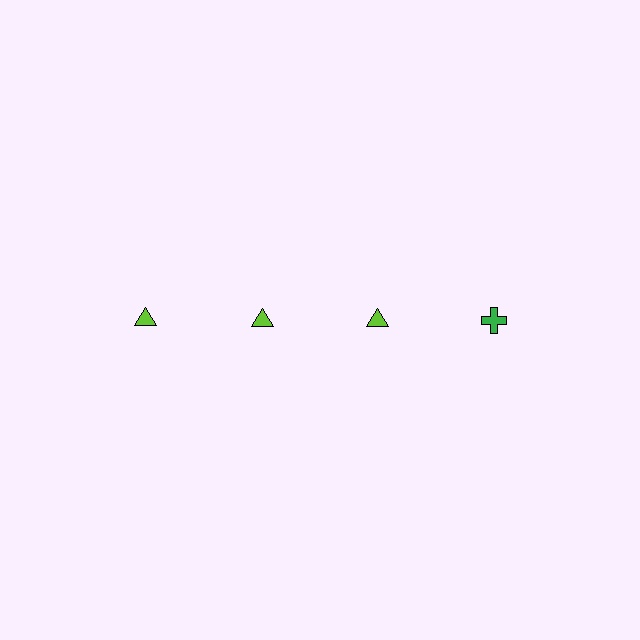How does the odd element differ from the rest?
It differs in both color (green instead of lime) and shape (cross instead of triangle).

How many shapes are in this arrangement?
There are 4 shapes arranged in a grid pattern.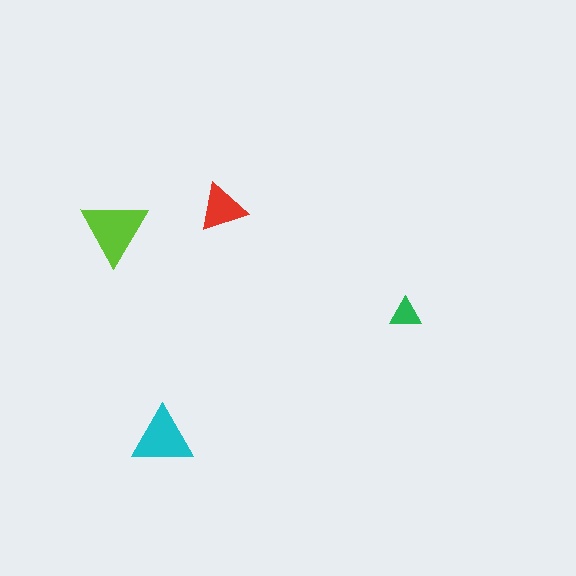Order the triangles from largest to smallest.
the lime one, the cyan one, the red one, the green one.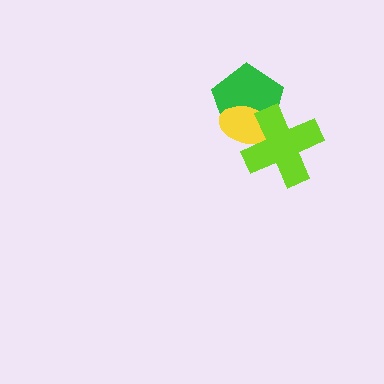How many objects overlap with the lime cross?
2 objects overlap with the lime cross.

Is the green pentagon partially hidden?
Yes, it is partially covered by another shape.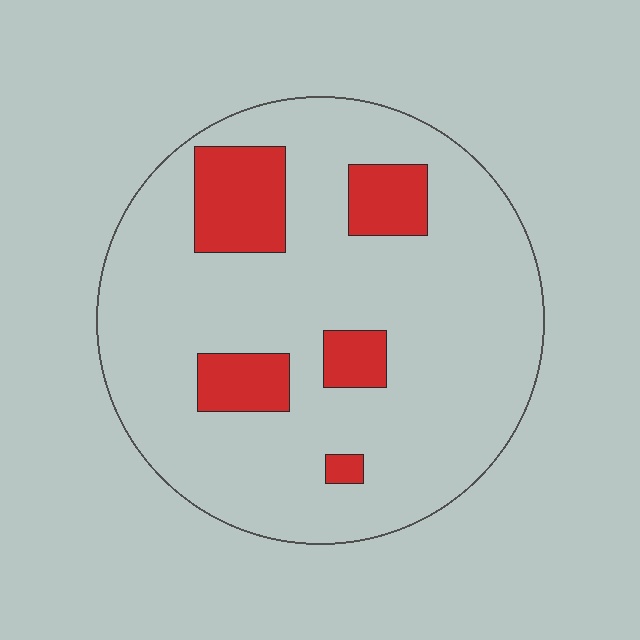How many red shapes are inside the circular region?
5.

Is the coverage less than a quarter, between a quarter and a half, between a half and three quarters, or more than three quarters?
Less than a quarter.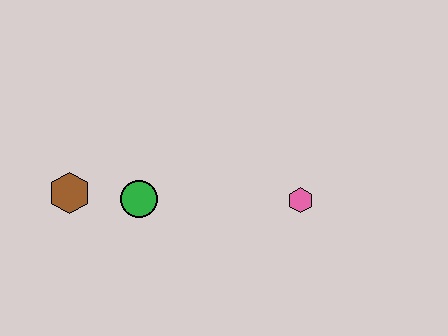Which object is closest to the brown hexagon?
The green circle is closest to the brown hexagon.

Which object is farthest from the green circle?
The pink hexagon is farthest from the green circle.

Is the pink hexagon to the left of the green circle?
No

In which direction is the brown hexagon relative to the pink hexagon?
The brown hexagon is to the left of the pink hexagon.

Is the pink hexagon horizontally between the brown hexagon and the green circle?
No